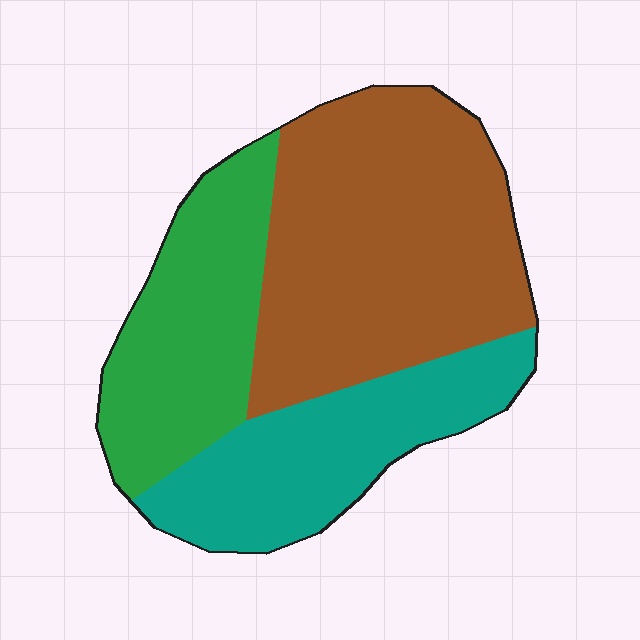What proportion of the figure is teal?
Teal covers about 25% of the figure.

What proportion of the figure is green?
Green takes up between a sixth and a third of the figure.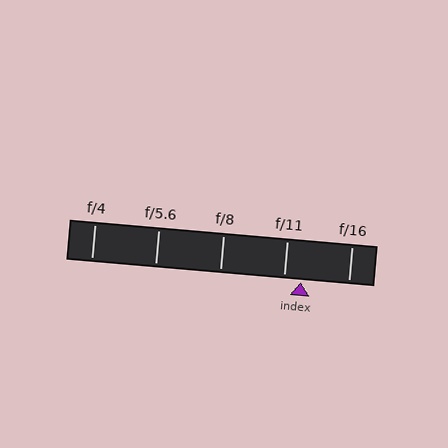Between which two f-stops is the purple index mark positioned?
The index mark is between f/11 and f/16.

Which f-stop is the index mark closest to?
The index mark is closest to f/11.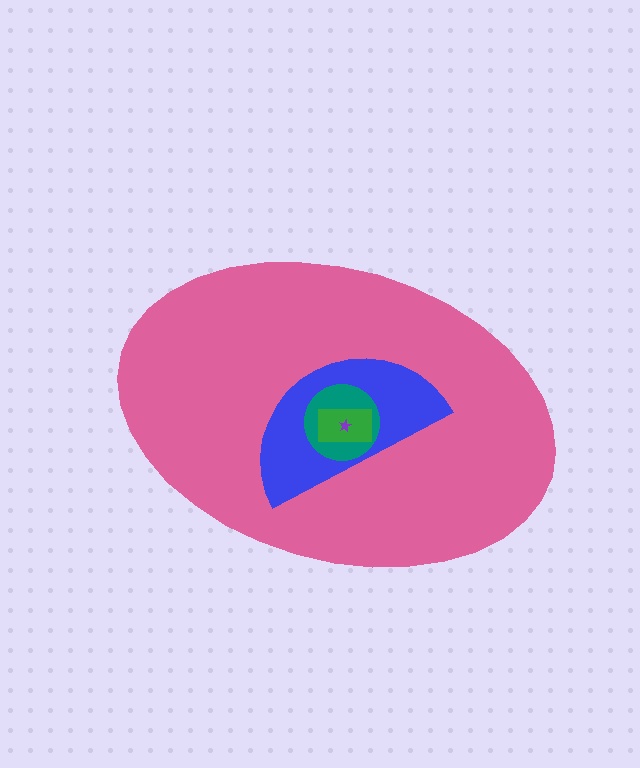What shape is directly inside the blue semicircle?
The teal circle.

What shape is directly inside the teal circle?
The green rectangle.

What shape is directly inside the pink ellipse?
The blue semicircle.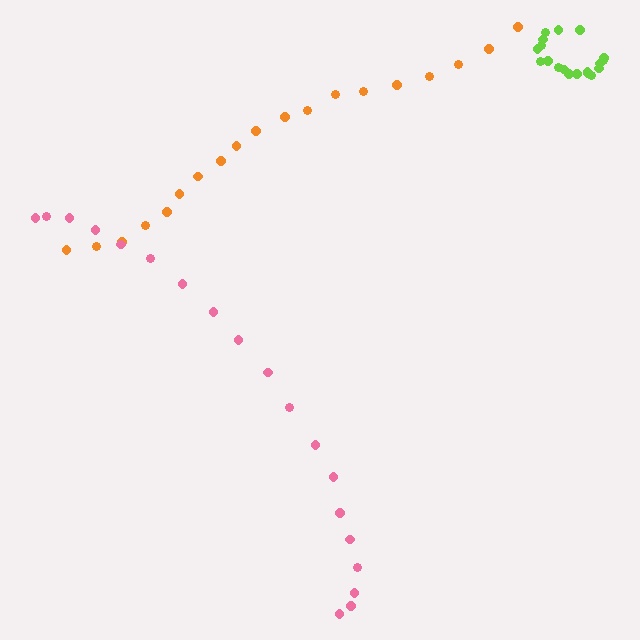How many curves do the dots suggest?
There are 3 distinct paths.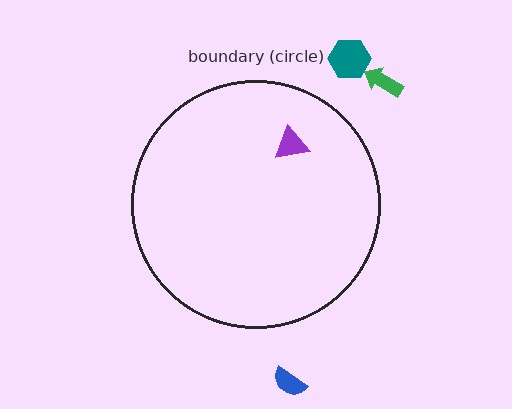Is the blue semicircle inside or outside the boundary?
Outside.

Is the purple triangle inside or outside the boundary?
Inside.